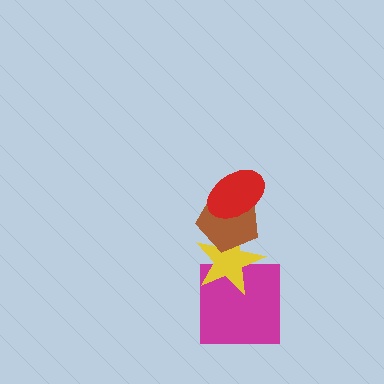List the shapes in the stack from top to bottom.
From top to bottom: the red ellipse, the brown pentagon, the yellow star, the magenta square.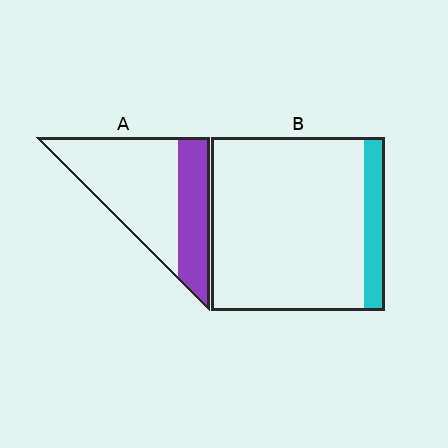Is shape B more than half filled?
No.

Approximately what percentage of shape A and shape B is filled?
A is approximately 35% and B is approximately 10%.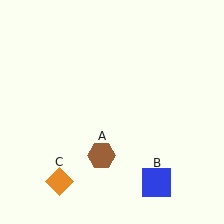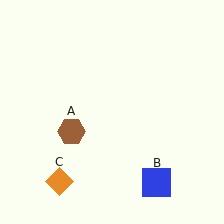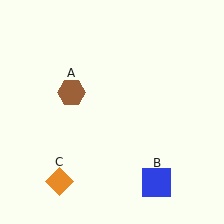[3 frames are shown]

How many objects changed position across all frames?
1 object changed position: brown hexagon (object A).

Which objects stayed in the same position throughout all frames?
Blue square (object B) and orange diamond (object C) remained stationary.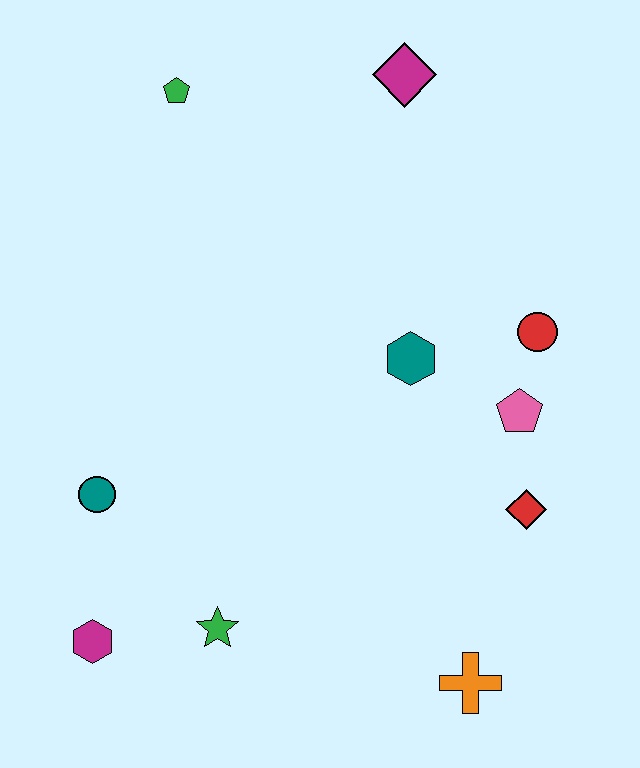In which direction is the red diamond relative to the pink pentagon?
The red diamond is below the pink pentagon.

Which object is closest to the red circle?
The pink pentagon is closest to the red circle.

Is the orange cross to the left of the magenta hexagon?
No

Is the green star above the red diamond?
No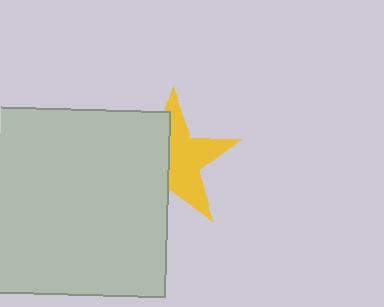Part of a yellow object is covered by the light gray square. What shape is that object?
It is a star.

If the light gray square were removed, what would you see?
You would see the complete yellow star.